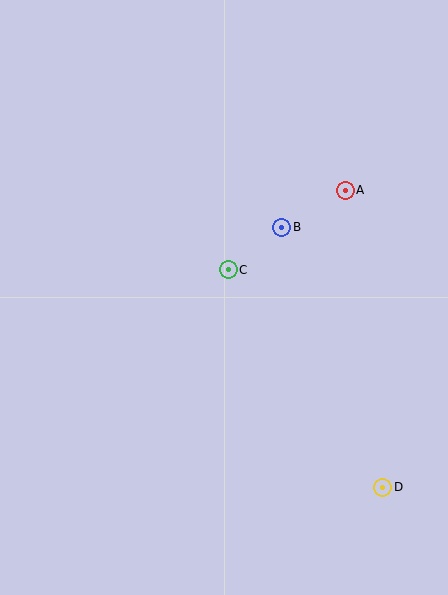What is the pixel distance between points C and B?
The distance between C and B is 68 pixels.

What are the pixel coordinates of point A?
Point A is at (345, 190).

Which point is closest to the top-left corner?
Point C is closest to the top-left corner.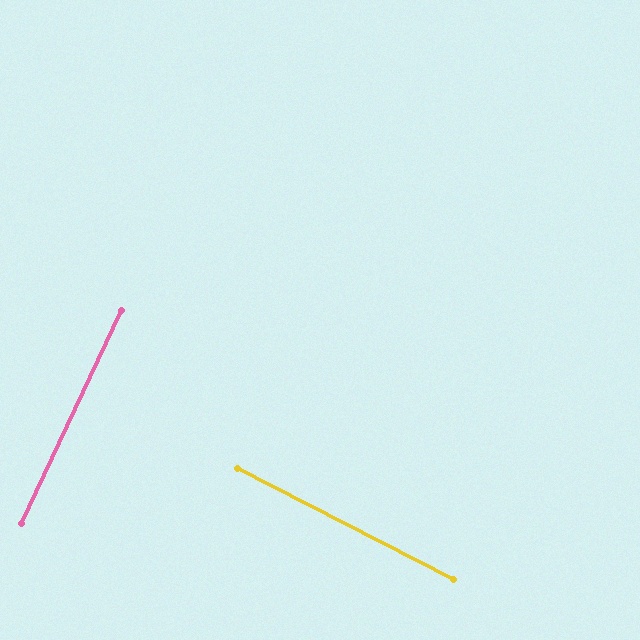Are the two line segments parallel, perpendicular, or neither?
Perpendicular — they meet at approximately 88°.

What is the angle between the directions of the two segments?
Approximately 88 degrees.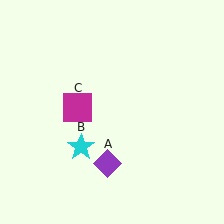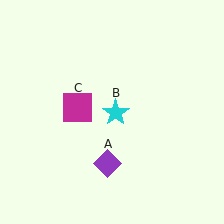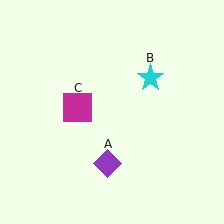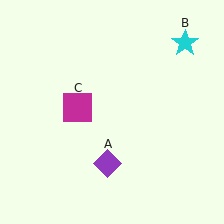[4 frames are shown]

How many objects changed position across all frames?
1 object changed position: cyan star (object B).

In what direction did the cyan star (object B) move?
The cyan star (object B) moved up and to the right.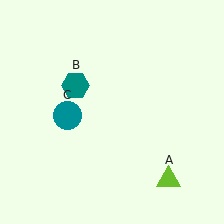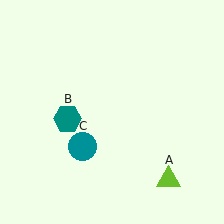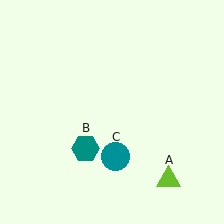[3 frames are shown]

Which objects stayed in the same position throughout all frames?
Lime triangle (object A) remained stationary.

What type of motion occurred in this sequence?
The teal hexagon (object B), teal circle (object C) rotated counterclockwise around the center of the scene.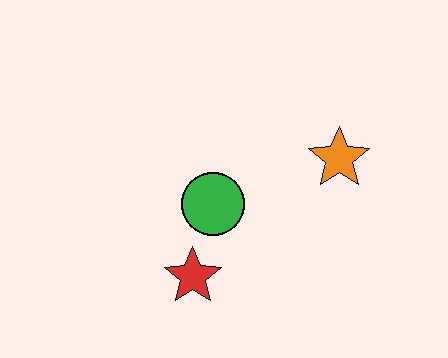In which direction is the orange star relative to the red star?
The orange star is to the right of the red star.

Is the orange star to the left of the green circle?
No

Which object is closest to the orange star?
The green circle is closest to the orange star.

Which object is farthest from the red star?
The orange star is farthest from the red star.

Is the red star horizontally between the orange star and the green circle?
No